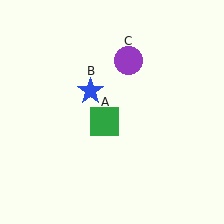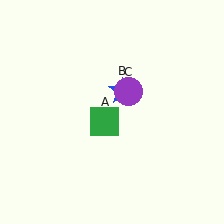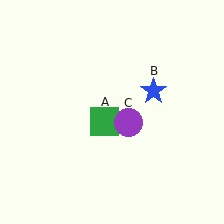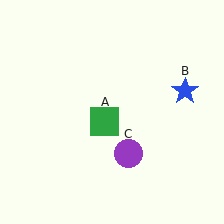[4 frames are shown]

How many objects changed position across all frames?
2 objects changed position: blue star (object B), purple circle (object C).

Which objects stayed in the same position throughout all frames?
Green square (object A) remained stationary.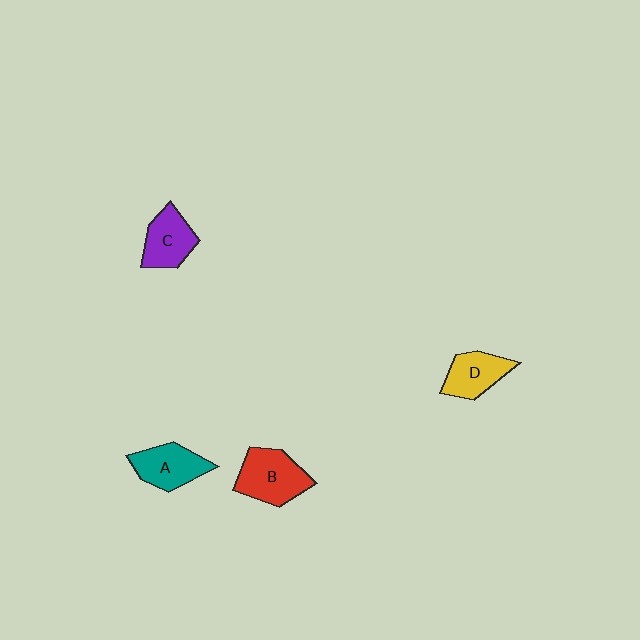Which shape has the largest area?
Shape B (red).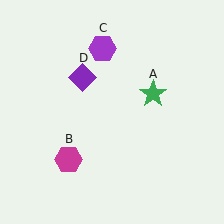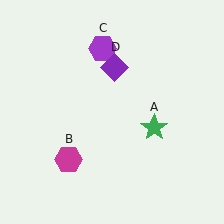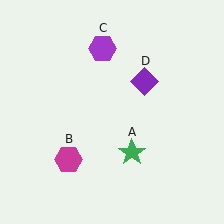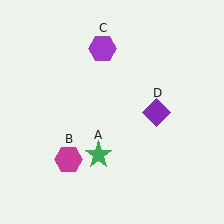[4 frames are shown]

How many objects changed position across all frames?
2 objects changed position: green star (object A), purple diamond (object D).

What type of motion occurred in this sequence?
The green star (object A), purple diamond (object D) rotated clockwise around the center of the scene.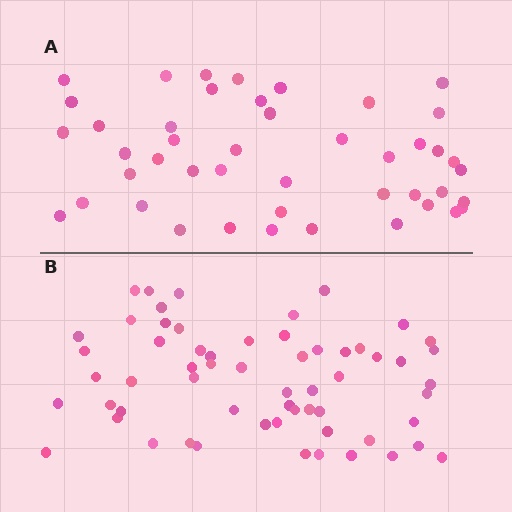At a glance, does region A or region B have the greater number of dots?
Region B (the bottom region) has more dots.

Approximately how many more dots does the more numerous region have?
Region B has approximately 15 more dots than region A.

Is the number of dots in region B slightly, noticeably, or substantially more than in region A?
Region B has noticeably more, but not dramatically so. The ratio is roughly 1.3 to 1.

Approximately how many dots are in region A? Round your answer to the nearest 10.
About 40 dots. (The exact count is 45, which rounds to 40.)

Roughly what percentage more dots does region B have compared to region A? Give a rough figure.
About 35% more.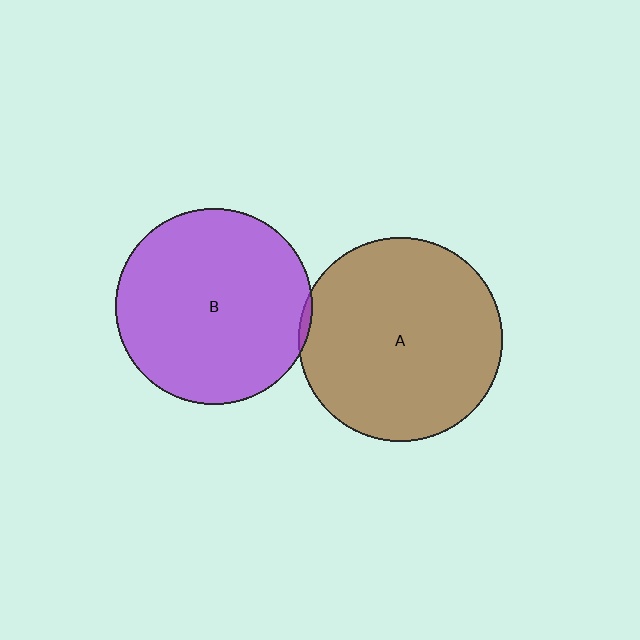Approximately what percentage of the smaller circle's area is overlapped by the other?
Approximately 5%.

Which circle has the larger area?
Circle A (brown).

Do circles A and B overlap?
Yes.